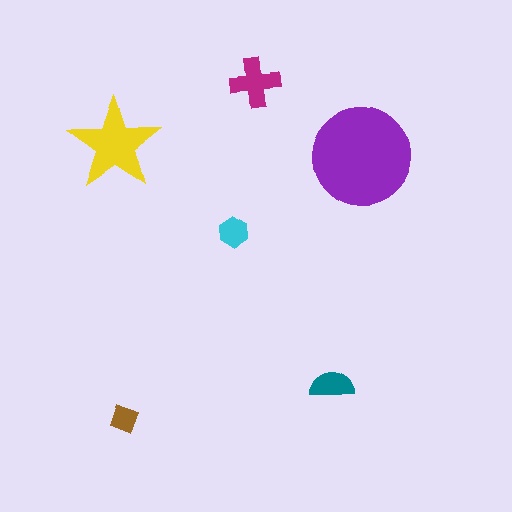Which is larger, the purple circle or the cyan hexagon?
The purple circle.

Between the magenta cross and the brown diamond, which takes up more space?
The magenta cross.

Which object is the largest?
The purple circle.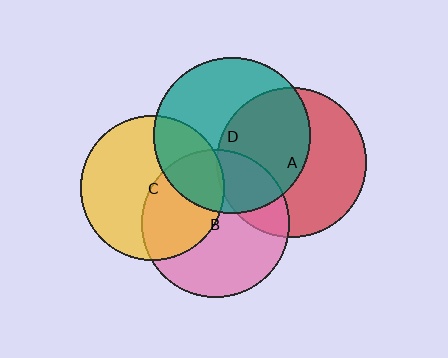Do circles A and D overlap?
Yes.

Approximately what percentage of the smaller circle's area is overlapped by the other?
Approximately 50%.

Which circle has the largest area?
Circle D (teal).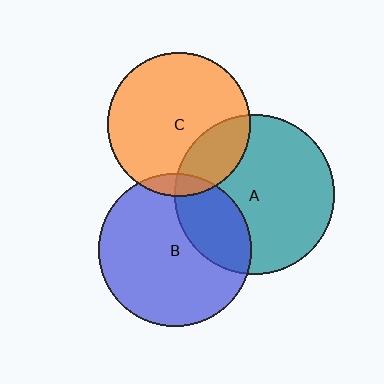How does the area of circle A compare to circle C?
Approximately 1.2 times.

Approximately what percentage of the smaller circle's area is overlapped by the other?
Approximately 10%.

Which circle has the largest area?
Circle A (teal).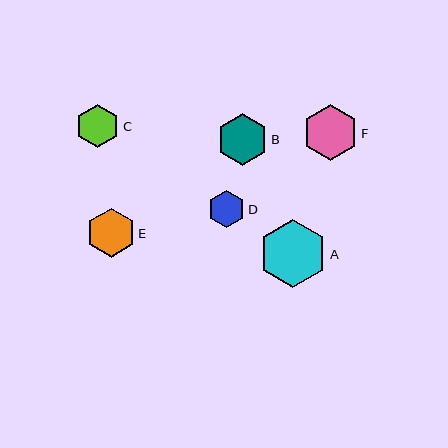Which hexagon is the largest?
Hexagon A is the largest with a size of approximately 68 pixels.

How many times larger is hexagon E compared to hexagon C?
Hexagon E is approximately 1.1 times the size of hexagon C.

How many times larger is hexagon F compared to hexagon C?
Hexagon F is approximately 1.3 times the size of hexagon C.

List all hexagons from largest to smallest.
From largest to smallest: A, F, B, E, C, D.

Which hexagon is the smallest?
Hexagon D is the smallest with a size of approximately 37 pixels.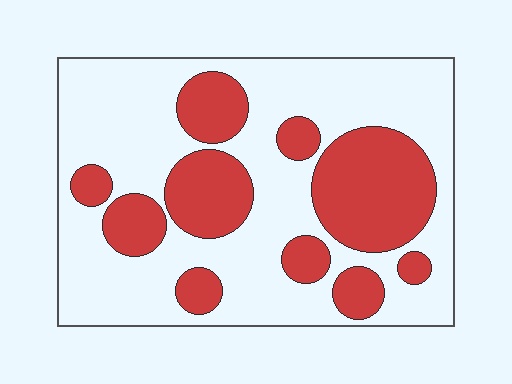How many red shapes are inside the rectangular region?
10.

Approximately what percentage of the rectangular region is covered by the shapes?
Approximately 35%.